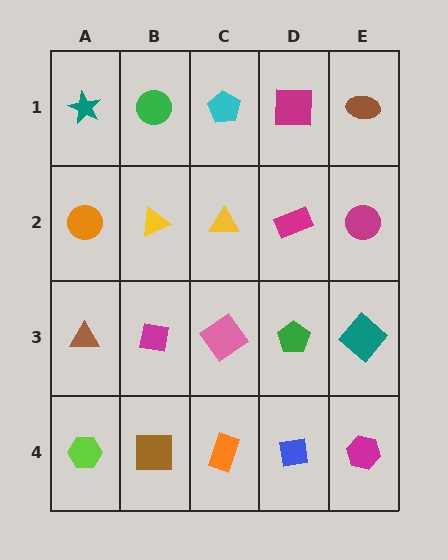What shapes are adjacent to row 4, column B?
A magenta square (row 3, column B), a lime hexagon (row 4, column A), an orange rectangle (row 4, column C).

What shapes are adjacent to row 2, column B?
A green circle (row 1, column B), a magenta square (row 3, column B), an orange circle (row 2, column A), a yellow triangle (row 2, column C).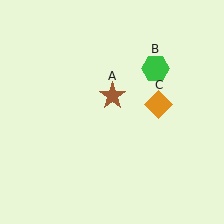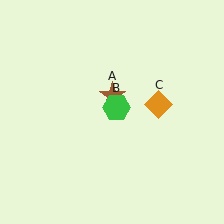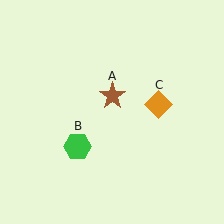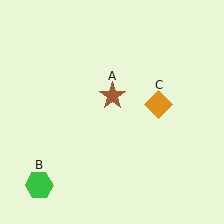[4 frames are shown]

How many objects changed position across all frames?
1 object changed position: green hexagon (object B).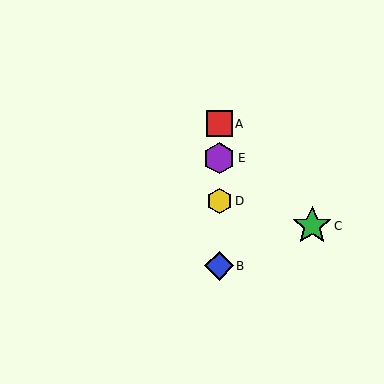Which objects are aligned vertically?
Objects A, B, D, E are aligned vertically.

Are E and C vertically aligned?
No, E is at x≈219 and C is at x≈312.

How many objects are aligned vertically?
4 objects (A, B, D, E) are aligned vertically.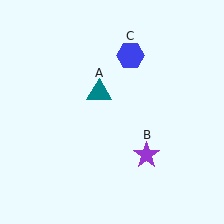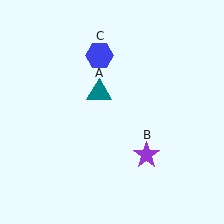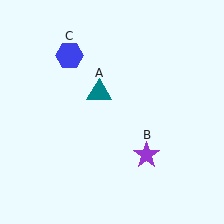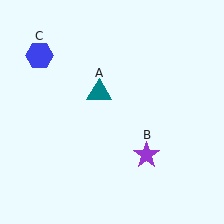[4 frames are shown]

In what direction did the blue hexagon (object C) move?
The blue hexagon (object C) moved left.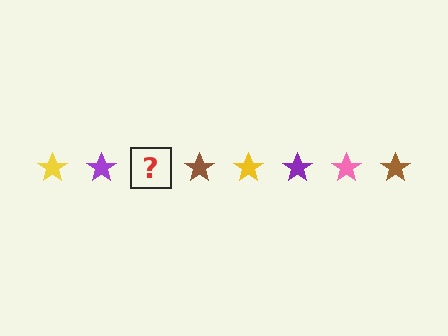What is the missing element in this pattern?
The missing element is a pink star.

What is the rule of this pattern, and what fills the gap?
The rule is that the pattern cycles through yellow, purple, pink, brown stars. The gap should be filled with a pink star.